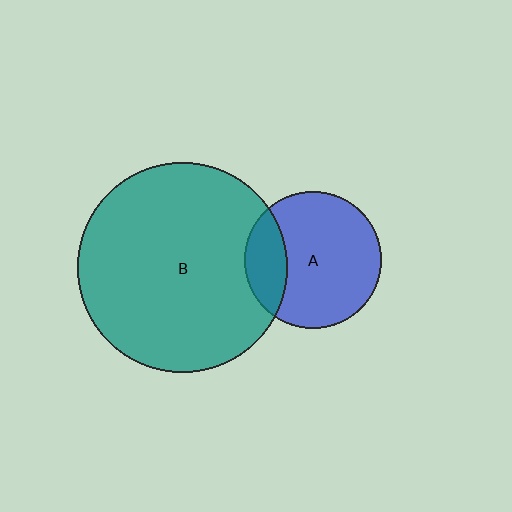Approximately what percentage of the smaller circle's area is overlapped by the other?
Approximately 20%.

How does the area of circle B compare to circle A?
Approximately 2.3 times.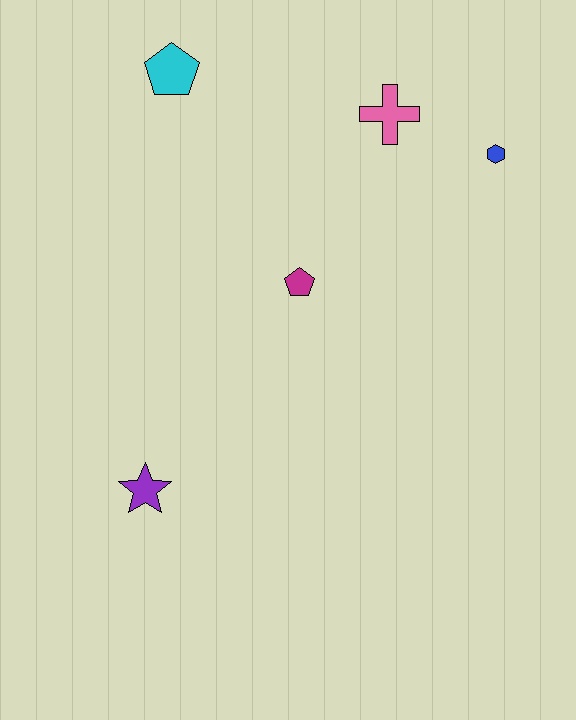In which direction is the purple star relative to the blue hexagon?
The purple star is to the left of the blue hexagon.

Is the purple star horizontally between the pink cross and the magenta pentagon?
No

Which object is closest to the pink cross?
The blue hexagon is closest to the pink cross.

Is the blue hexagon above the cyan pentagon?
No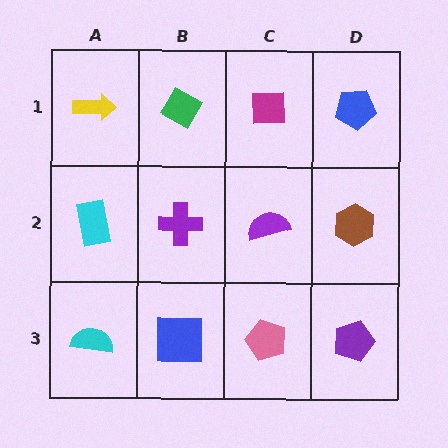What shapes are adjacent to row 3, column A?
A cyan rectangle (row 2, column A), a blue square (row 3, column B).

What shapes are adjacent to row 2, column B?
A green diamond (row 1, column B), a blue square (row 3, column B), a cyan rectangle (row 2, column A), a purple semicircle (row 2, column C).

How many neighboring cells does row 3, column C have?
3.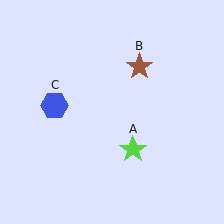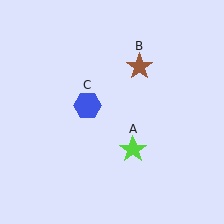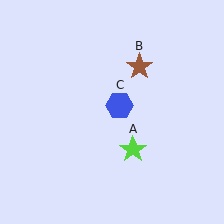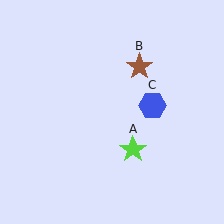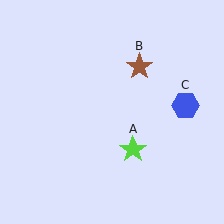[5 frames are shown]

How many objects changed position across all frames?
1 object changed position: blue hexagon (object C).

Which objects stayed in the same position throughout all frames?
Lime star (object A) and brown star (object B) remained stationary.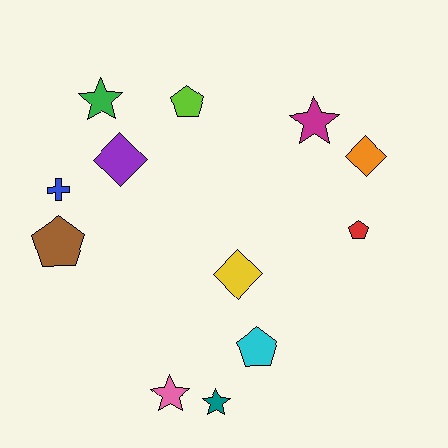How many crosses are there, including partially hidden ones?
There is 1 cross.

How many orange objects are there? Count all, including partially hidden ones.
There is 1 orange object.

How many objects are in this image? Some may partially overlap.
There are 12 objects.